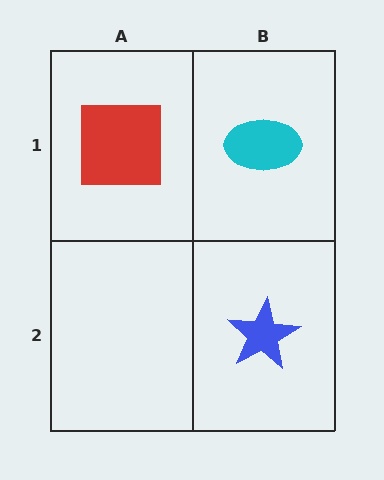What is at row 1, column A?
A red square.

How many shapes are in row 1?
2 shapes.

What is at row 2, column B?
A blue star.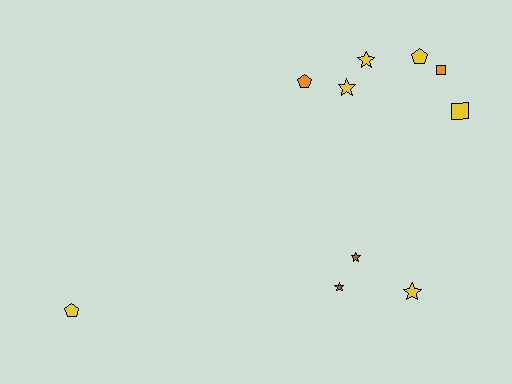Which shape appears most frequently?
Star, with 5 objects.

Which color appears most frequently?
Yellow, with 6 objects.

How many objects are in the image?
There are 10 objects.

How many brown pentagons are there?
There are no brown pentagons.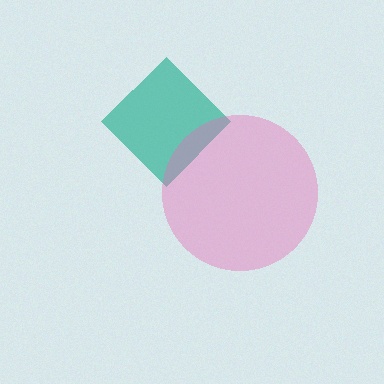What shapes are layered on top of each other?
The layered shapes are: a teal diamond, a pink circle.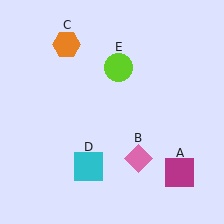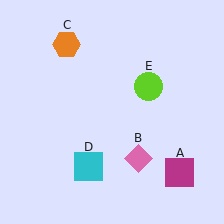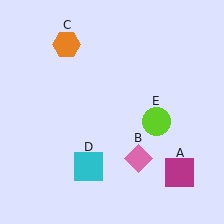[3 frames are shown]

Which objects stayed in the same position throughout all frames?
Magenta square (object A) and pink diamond (object B) and orange hexagon (object C) and cyan square (object D) remained stationary.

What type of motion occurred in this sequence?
The lime circle (object E) rotated clockwise around the center of the scene.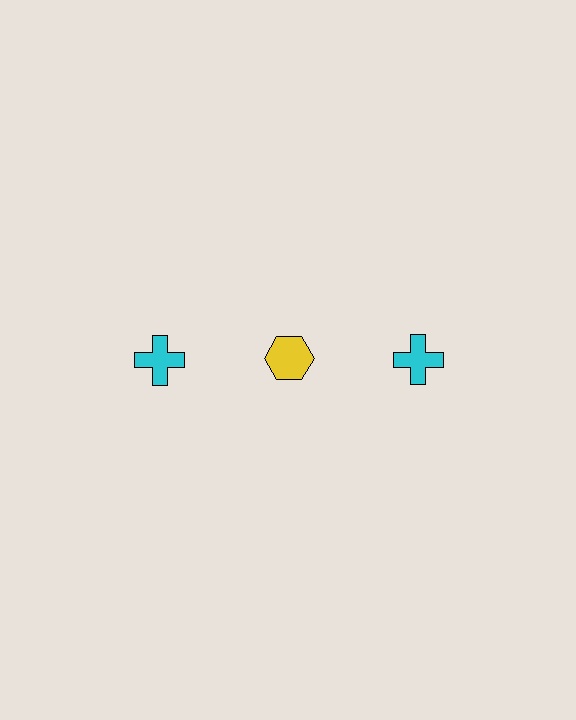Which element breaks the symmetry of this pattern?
The yellow hexagon in the top row, second from left column breaks the symmetry. All other shapes are cyan crosses.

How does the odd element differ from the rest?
It differs in both color (yellow instead of cyan) and shape (hexagon instead of cross).